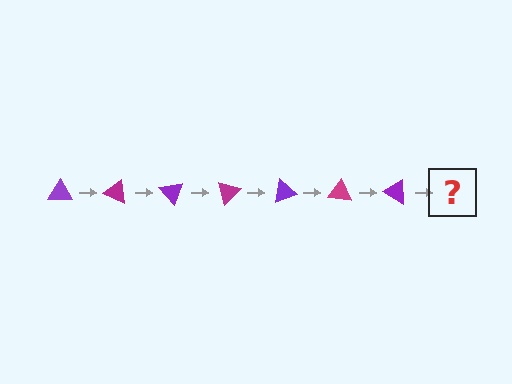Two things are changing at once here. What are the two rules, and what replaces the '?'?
The two rules are that it rotates 25 degrees each step and the color cycles through purple and magenta. The '?' should be a magenta triangle, rotated 175 degrees from the start.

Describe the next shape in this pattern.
It should be a magenta triangle, rotated 175 degrees from the start.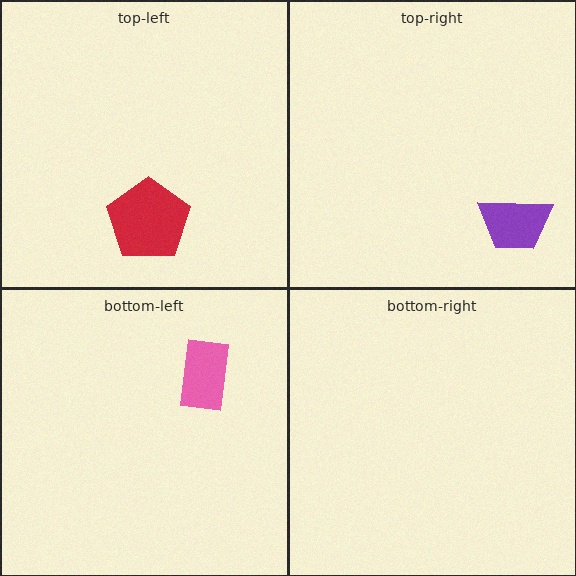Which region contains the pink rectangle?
The bottom-left region.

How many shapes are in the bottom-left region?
1.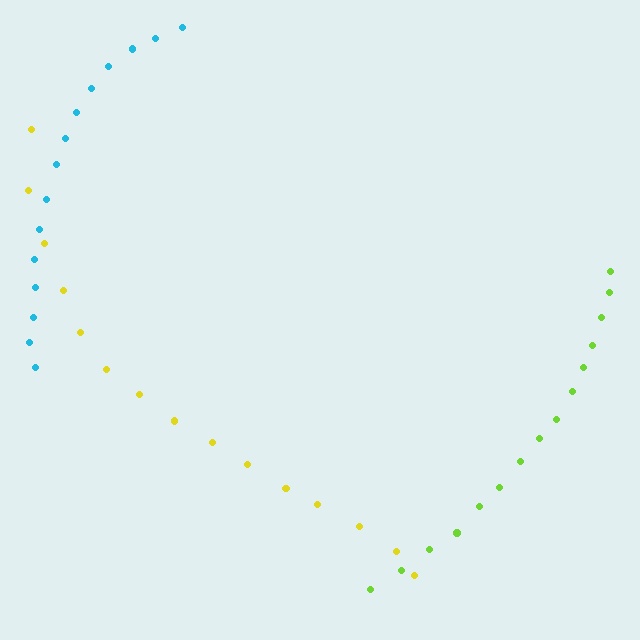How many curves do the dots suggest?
There are 3 distinct paths.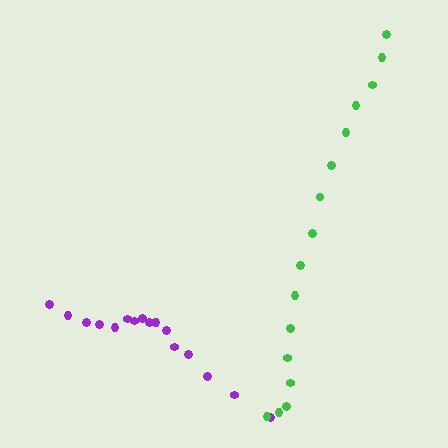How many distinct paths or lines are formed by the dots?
There are 2 distinct paths.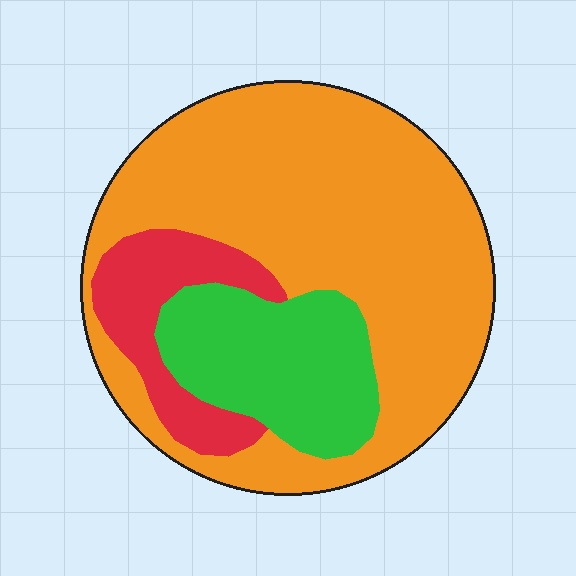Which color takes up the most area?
Orange, at roughly 65%.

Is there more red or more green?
Green.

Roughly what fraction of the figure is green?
Green takes up less than a quarter of the figure.